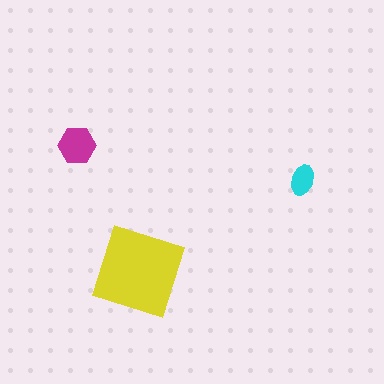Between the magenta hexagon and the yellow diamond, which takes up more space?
The yellow diamond.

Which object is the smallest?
The cyan ellipse.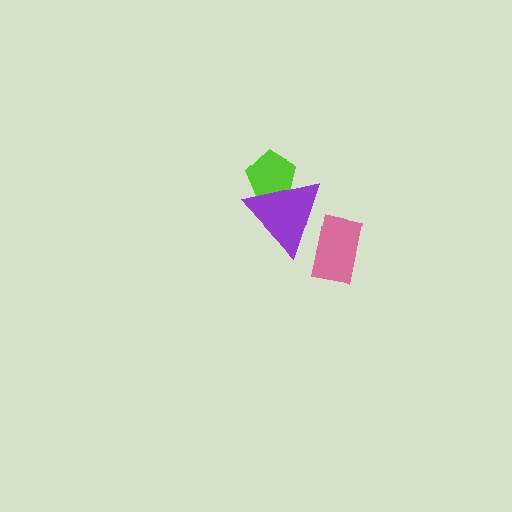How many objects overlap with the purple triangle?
2 objects overlap with the purple triangle.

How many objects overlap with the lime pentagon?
1 object overlaps with the lime pentagon.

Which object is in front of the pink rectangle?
The purple triangle is in front of the pink rectangle.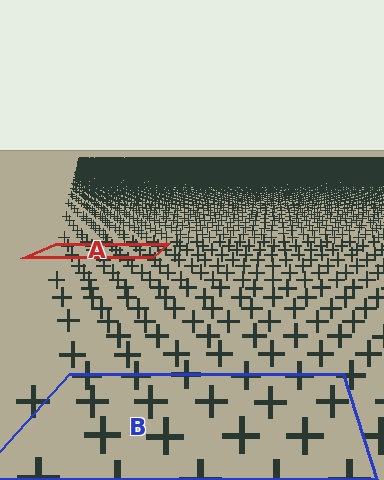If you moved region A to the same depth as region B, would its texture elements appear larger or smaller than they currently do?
They would appear larger. At a closer depth, the same texture elements are projected at a bigger on-screen size.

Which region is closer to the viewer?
Region B is closer. The texture elements there are larger and more spread out.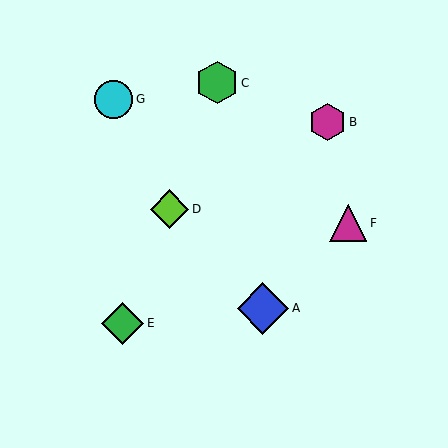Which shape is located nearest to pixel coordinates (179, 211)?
The lime diamond (labeled D) at (170, 209) is nearest to that location.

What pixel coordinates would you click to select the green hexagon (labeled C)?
Click at (217, 83) to select the green hexagon C.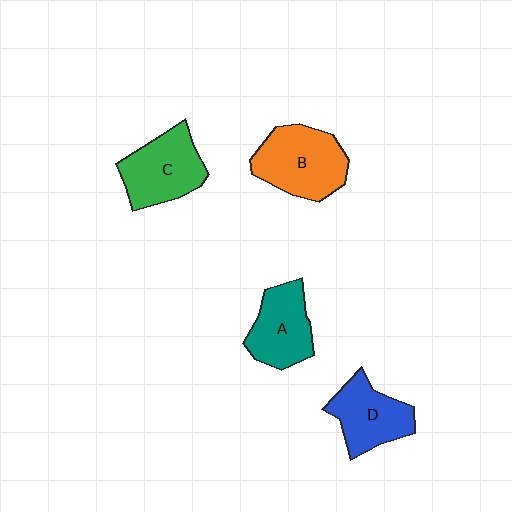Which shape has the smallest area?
Shape A (teal).